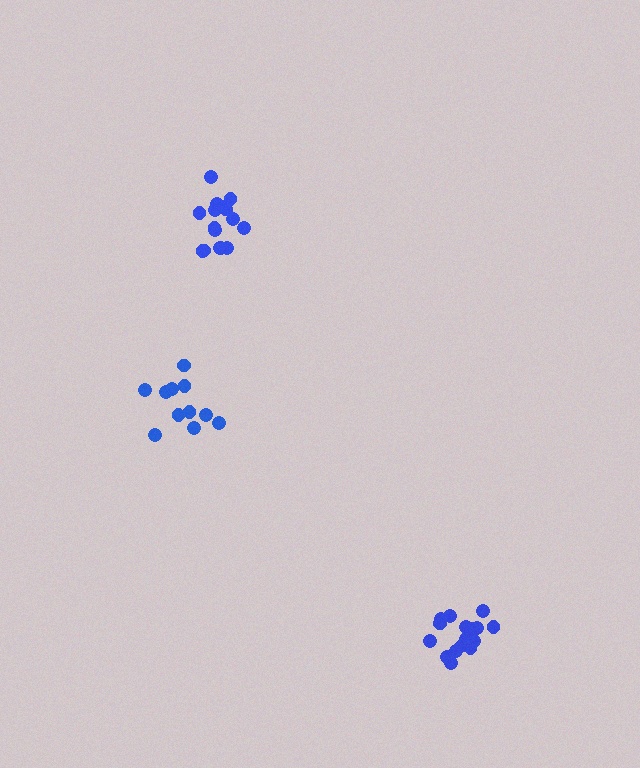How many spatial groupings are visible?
There are 3 spatial groupings.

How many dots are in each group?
Group 1: 16 dots, Group 2: 11 dots, Group 3: 16 dots (43 total).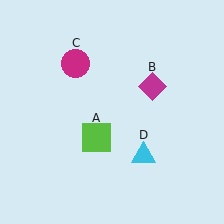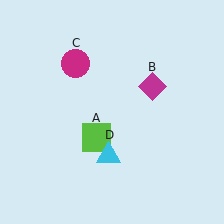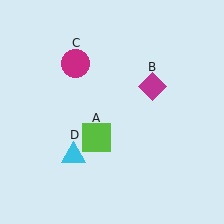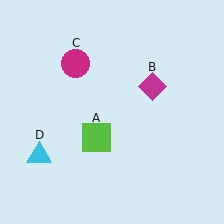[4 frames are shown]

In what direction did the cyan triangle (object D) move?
The cyan triangle (object D) moved left.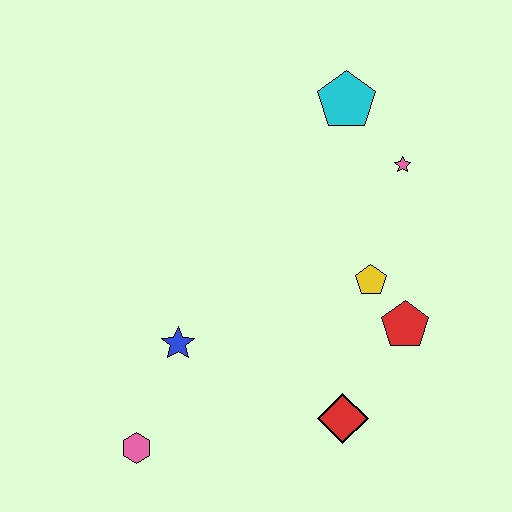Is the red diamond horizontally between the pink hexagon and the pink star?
Yes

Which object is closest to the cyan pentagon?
The pink star is closest to the cyan pentagon.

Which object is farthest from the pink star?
The pink hexagon is farthest from the pink star.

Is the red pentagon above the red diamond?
Yes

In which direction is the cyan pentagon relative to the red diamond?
The cyan pentagon is above the red diamond.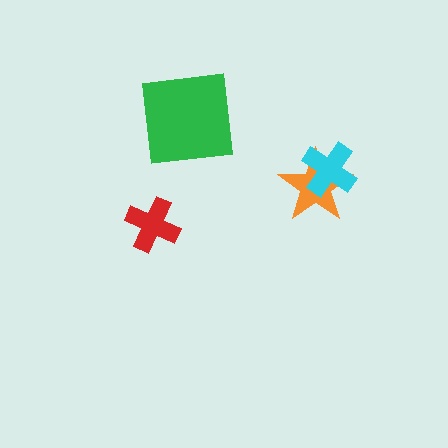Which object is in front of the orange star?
The cyan cross is in front of the orange star.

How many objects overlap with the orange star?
1 object overlaps with the orange star.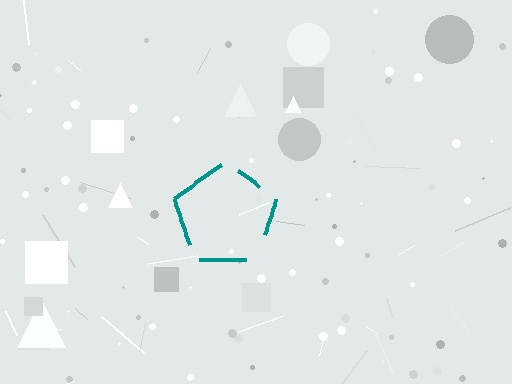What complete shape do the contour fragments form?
The contour fragments form a pentagon.